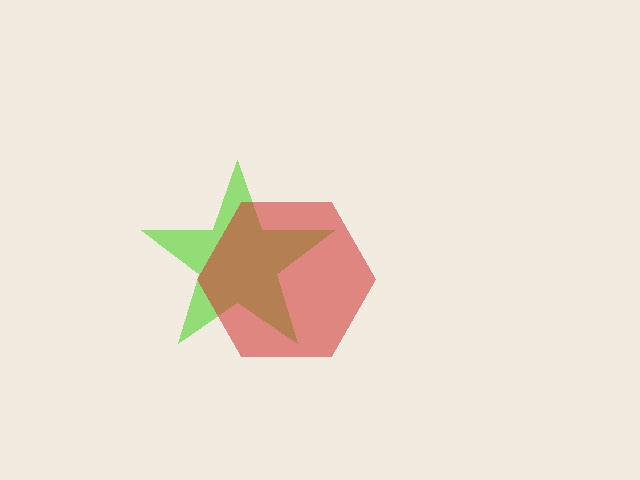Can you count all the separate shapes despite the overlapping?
Yes, there are 2 separate shapes.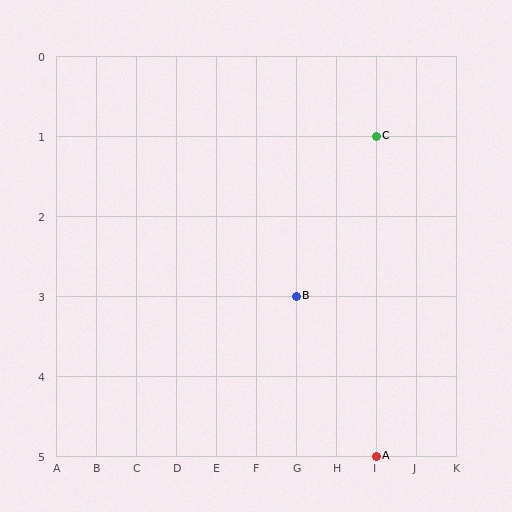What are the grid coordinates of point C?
Point C is at grid coordinates (I, 1).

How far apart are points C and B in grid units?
Points C and B are 2 columns and 2 rows apart (about 2.8 grid units diagonally).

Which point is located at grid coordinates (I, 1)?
Point C is at (I, 1).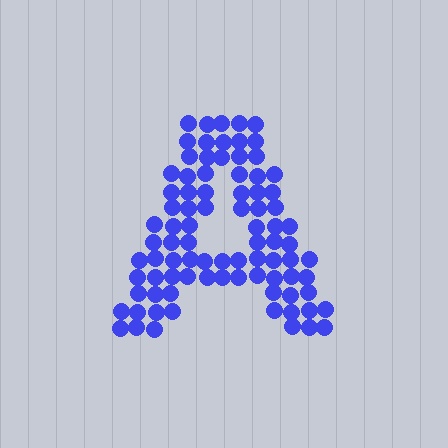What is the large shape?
The large shape is the letter A.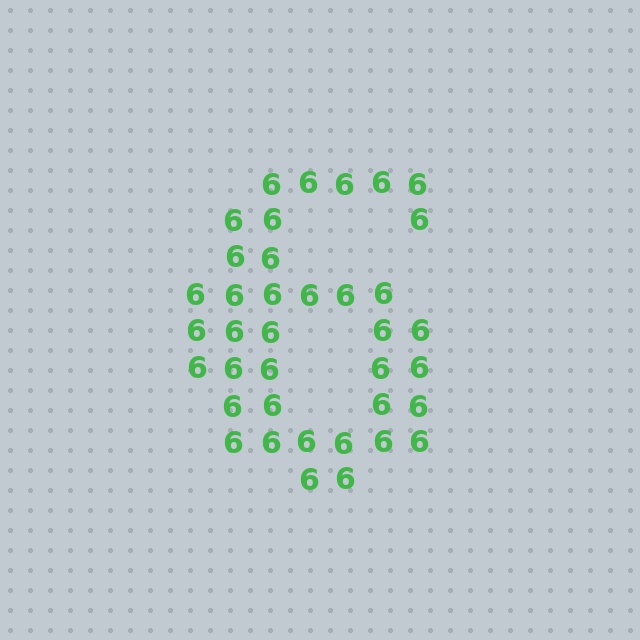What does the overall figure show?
The overall figure shows the digit 6.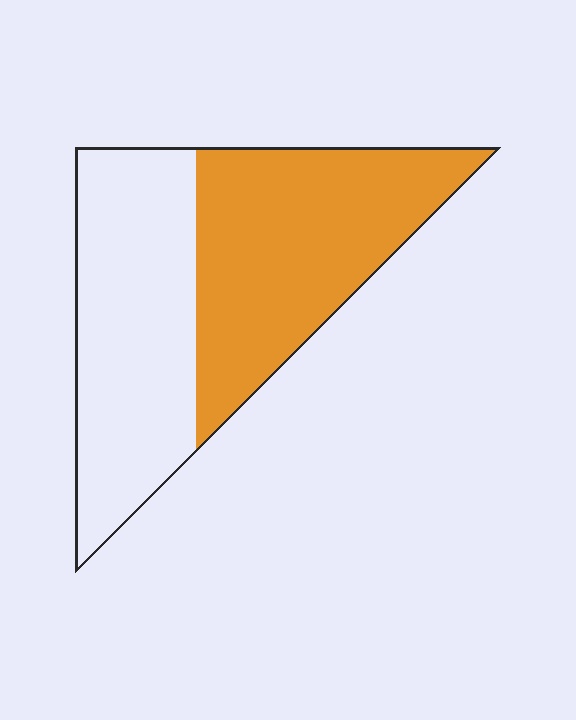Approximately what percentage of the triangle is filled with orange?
Approximately 50%.